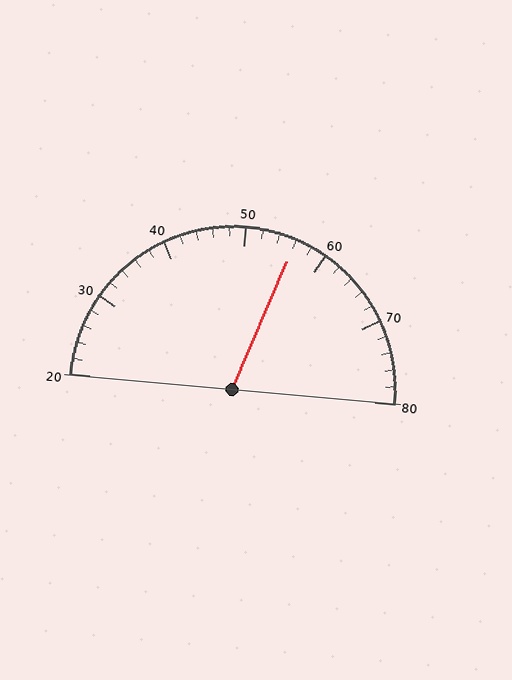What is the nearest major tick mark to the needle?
The nearest major tick mark is 60.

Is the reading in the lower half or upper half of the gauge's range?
The reading is in the upper half of the range (20 to 80).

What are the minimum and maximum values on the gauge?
The gauge ranges from 20 to 80.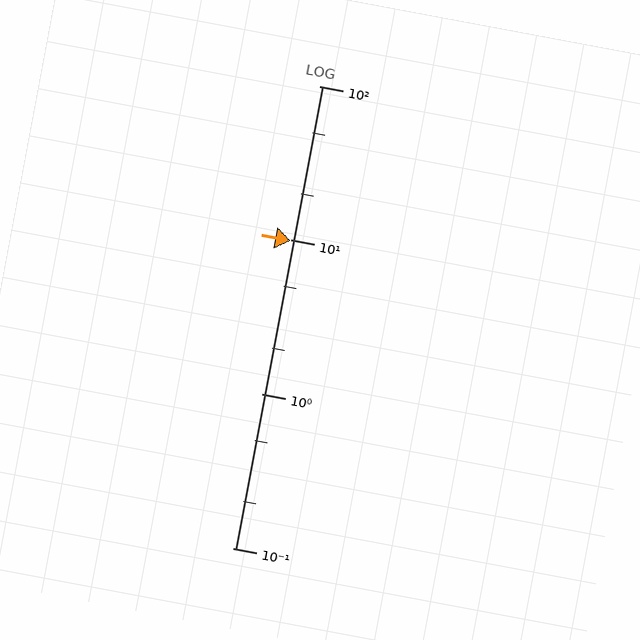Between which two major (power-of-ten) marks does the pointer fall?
The pointer is between 1 and 10.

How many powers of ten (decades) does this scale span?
The scale spans 3 decades, from 0.1 to 100.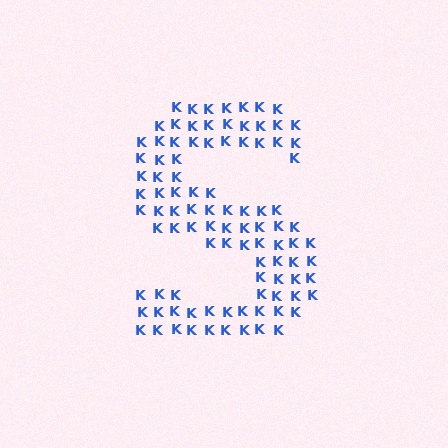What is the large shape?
The large shape is the letter S.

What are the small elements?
The small elements are letter K's.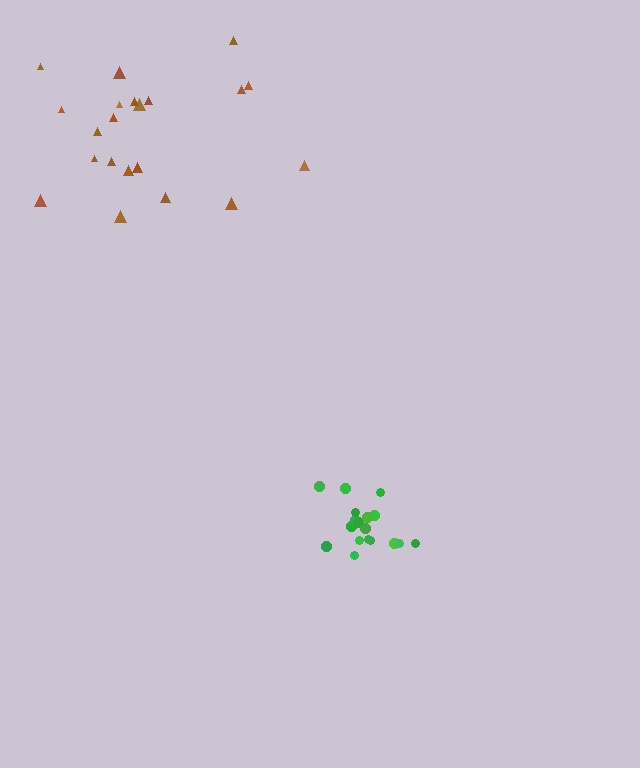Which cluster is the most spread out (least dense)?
Brown.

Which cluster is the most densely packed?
Green.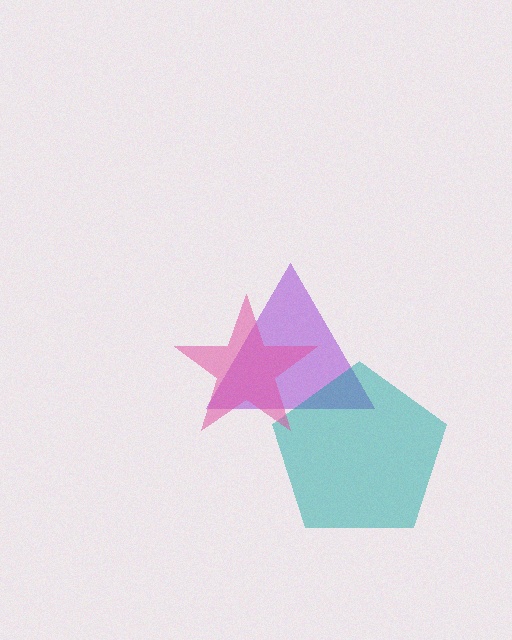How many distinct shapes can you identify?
There are 3 distinct shapes: a purple triangle, a teal pentagon, a pink star.